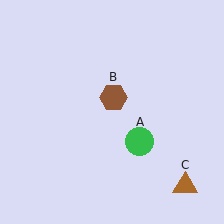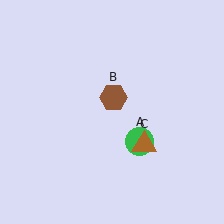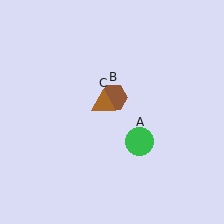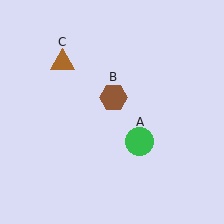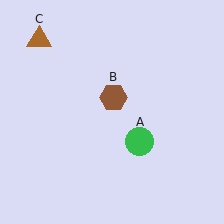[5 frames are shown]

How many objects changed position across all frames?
1 object changed position: brown triangle (object C).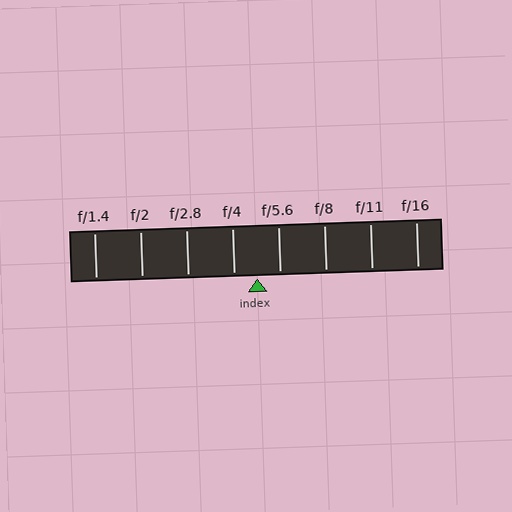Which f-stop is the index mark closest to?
The index mark is closest to f/5.6.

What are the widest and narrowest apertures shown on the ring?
The widest aperture shown is f/1.4 and the narrowest is f/16.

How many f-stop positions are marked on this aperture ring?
There are 8 f-stop positions marked.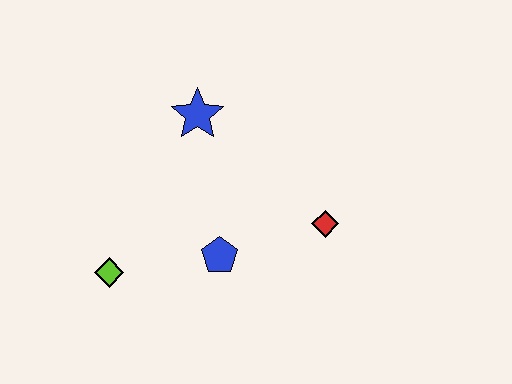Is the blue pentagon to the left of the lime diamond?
No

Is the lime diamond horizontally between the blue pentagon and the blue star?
No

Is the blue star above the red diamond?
Yes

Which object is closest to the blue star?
The blue pentagon is closest to the blue star.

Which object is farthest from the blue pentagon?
The blue star is farthest from the blue pentagon.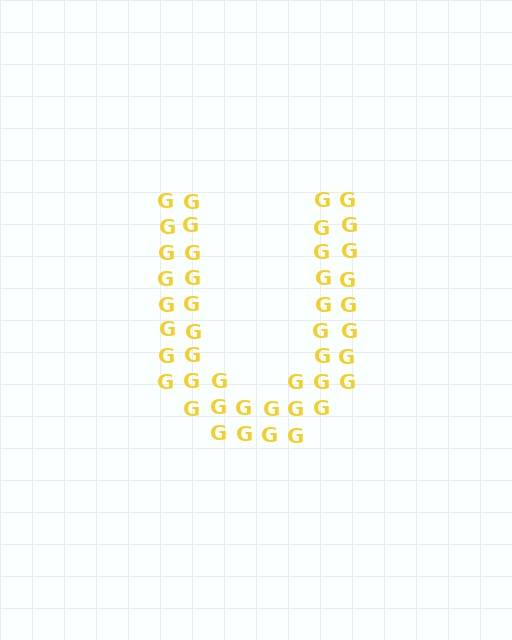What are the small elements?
The small elements are letter G's.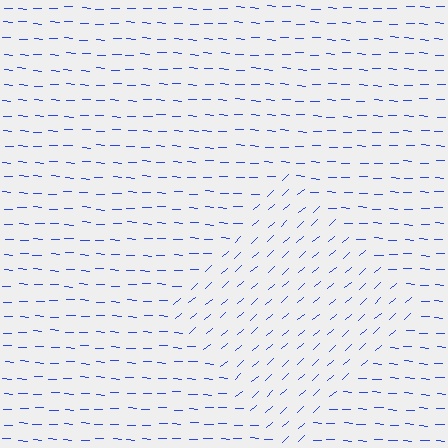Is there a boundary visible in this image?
Yes, there is a texture boundary formed by a change in line orientation.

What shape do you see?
I see a diamond.